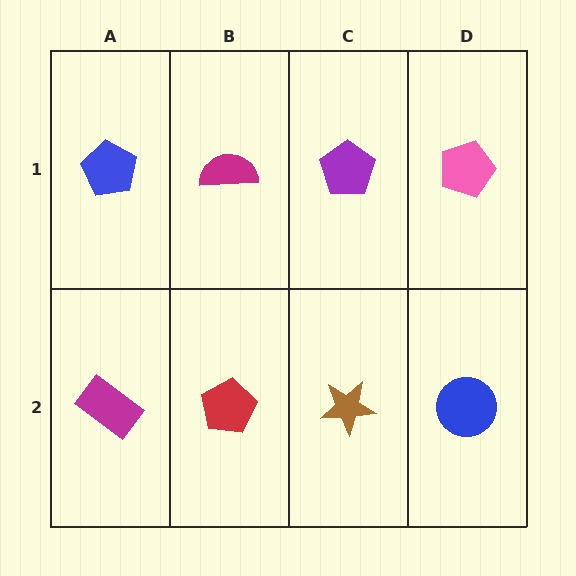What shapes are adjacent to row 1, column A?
A magenta rectangle (row 2, column A), a magenta semicircle (row 1, column B).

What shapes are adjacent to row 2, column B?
A magenta semicircle (row 1, column B), a magenta rectangle (row 2, column A), a brown star (row 2, column C).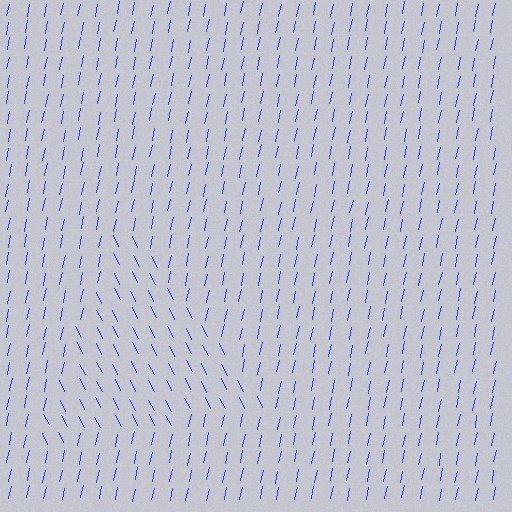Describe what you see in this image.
The image is filled with small blue line segments. A triangle region in the image has lines oriented differently from the surrounding lines, creating a visible texture boundary.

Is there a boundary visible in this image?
Yes, there is a texture boundary formed by a change in line orientation.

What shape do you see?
I see a triangle.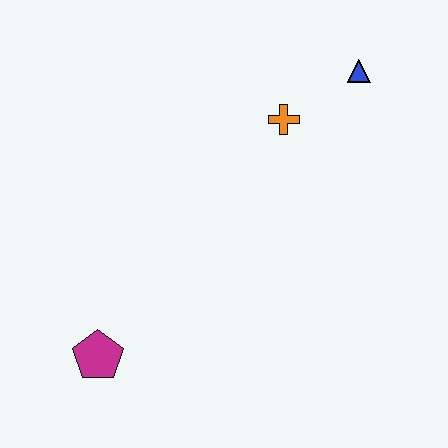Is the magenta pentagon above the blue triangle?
No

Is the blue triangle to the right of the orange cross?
Yes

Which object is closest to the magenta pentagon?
The orange cross is closest to the magenta pentagon.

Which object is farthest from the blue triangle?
The magenta pentagon is farthest from the blue triangle.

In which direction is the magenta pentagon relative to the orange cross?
The magenta pentagon is below the orange cross.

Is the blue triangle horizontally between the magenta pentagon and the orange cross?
No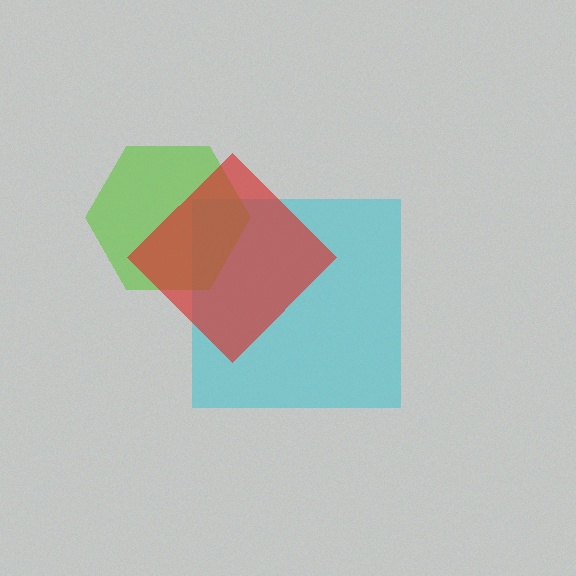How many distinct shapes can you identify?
There are 3 distinct shapes: a cyan square, a lime hexagon, a red diamond.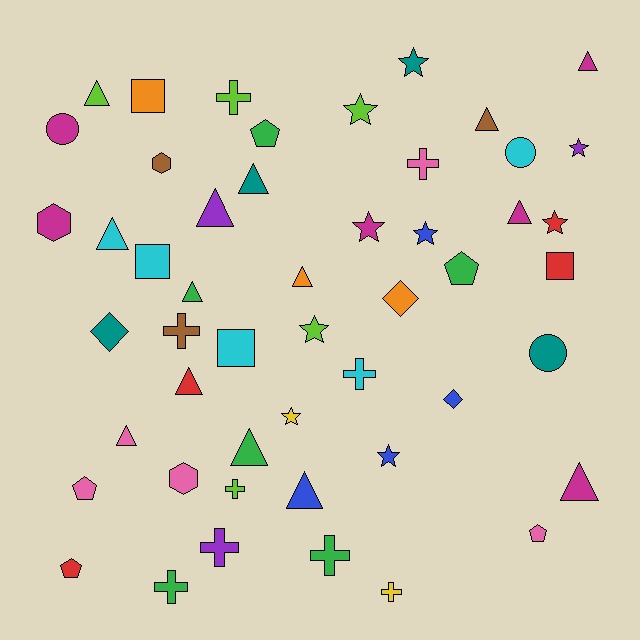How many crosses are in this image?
There are 9 crosses.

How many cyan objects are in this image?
There are 5 cyan objects.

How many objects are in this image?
There are 50 objects.